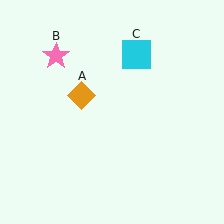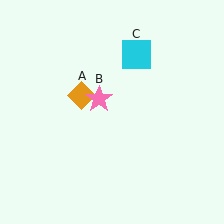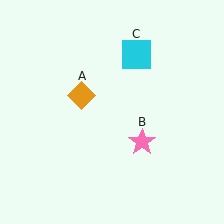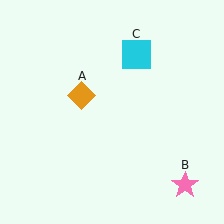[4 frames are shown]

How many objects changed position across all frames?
1 object changed position: pink star (object B).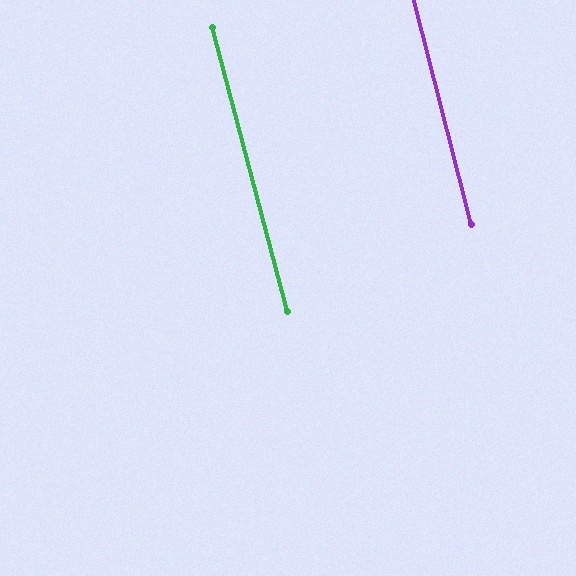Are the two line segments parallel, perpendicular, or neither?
Parallel — their directions differ by only 0.4°.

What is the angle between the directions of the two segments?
Approximately 0 degrees.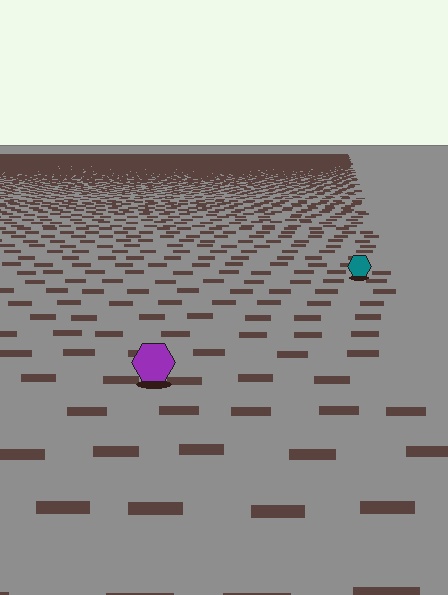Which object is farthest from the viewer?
The teal hexagon is farthest from the viewer. It appears smaller and the ground texture around it is denser.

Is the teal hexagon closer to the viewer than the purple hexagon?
No. The purple hexagon is closer — you can tell from the texture gradient: the ground texture is coarser near it.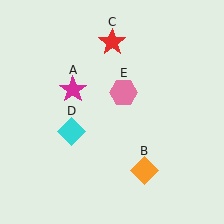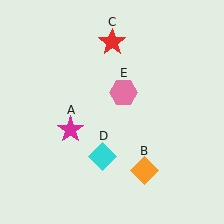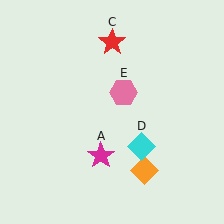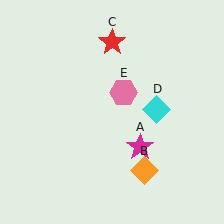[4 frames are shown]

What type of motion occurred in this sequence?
The magenta star (object A), cyan diamond (object D) rotated counterclockwise around the center of the scene.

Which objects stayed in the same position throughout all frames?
Orange diamond (object B) and red star (object C) and pink hexagon (object E) remained stationary.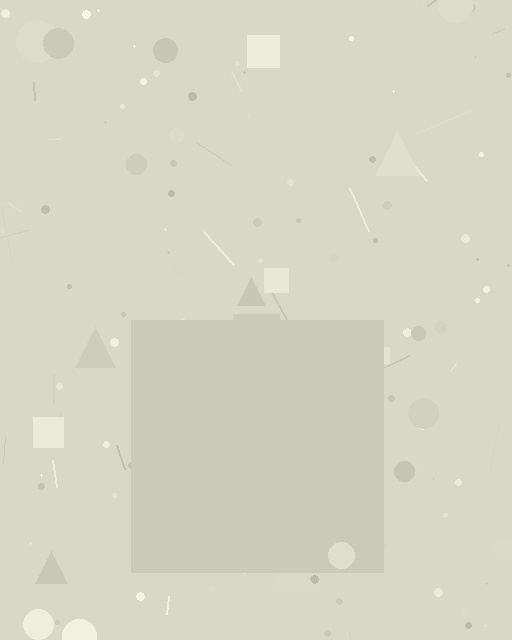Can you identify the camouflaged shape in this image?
The camouflaged shape is a square.